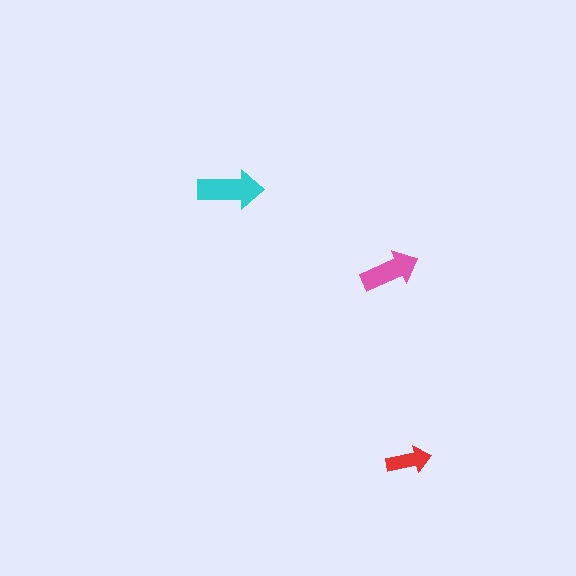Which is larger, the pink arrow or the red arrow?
The pink one.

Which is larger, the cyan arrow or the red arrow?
The cyan one.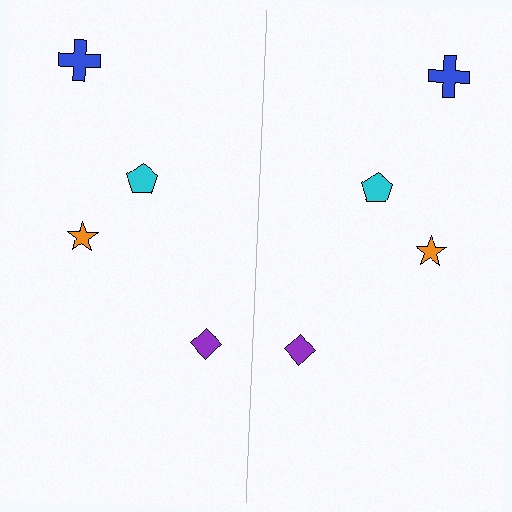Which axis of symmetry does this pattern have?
The pattern has a vertical axis of symmetry running through the center of the image.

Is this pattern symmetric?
Yes, this pattern has bilateral (reflection) symmetry.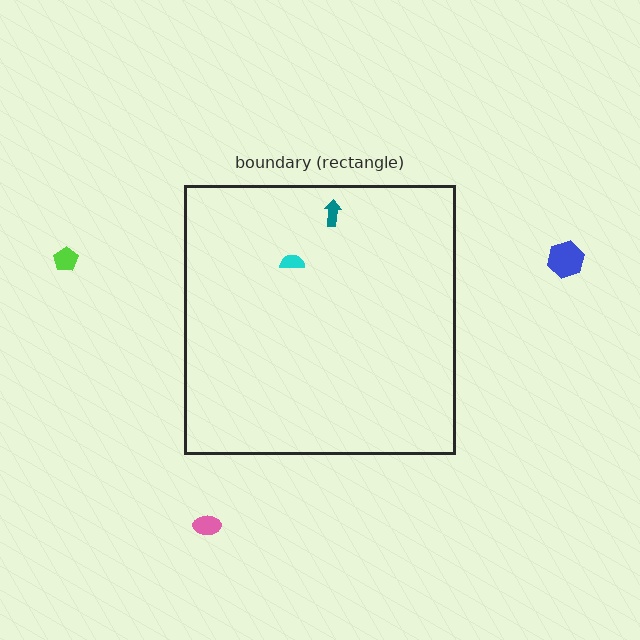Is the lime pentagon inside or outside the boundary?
Outside.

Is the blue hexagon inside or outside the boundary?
Outside.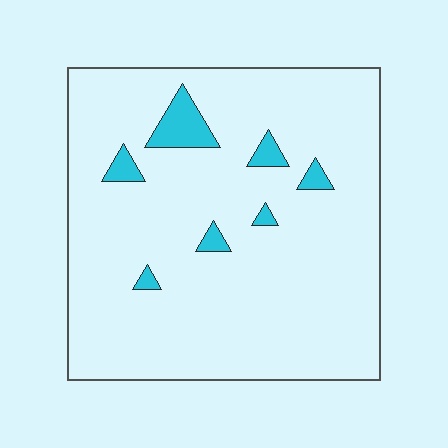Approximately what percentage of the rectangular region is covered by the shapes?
Approximately 5%.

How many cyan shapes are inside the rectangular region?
7.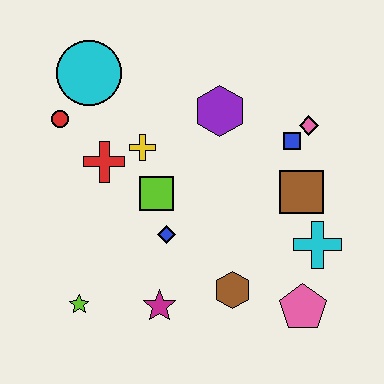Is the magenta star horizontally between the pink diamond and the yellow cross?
Yes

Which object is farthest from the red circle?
The pink pentagon is farthest from the red circle.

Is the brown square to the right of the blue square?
Yes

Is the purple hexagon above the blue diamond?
Yes